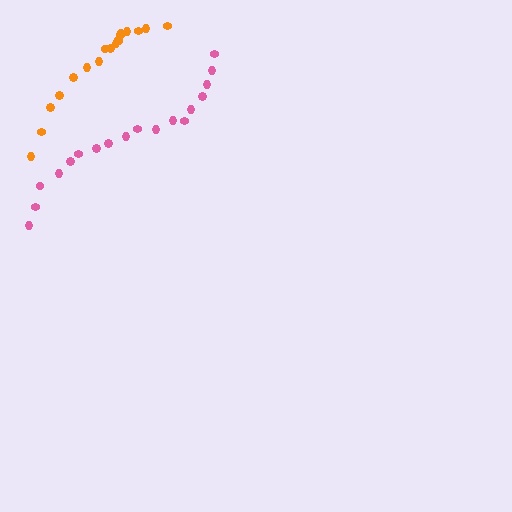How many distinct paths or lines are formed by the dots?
There are 2 distinct paths.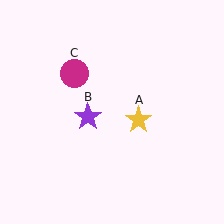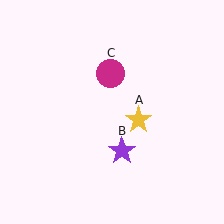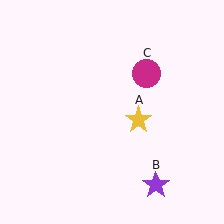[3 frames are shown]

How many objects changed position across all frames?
2 objects changed position: purple star (object B), magenta circle (object C).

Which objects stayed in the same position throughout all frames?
Yellow star (object A) remained stationary.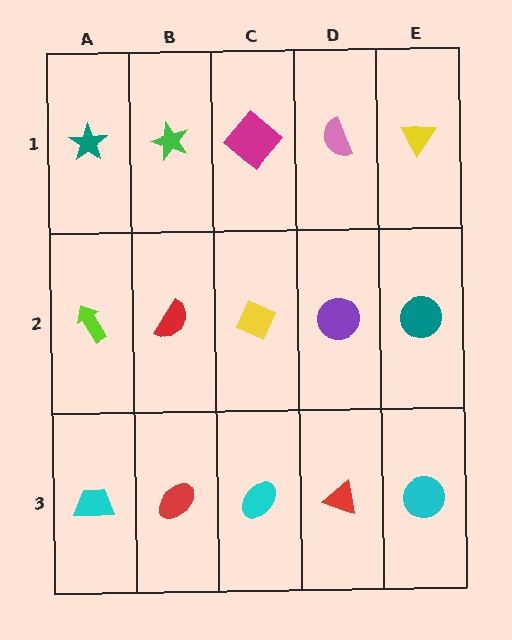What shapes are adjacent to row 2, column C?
A magenta diamond (row 1, column C), a cyan ellipse (row 3, column C), a red semicircle (row 2, column B), a purple circle (row 2, column D).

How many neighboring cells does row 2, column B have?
4.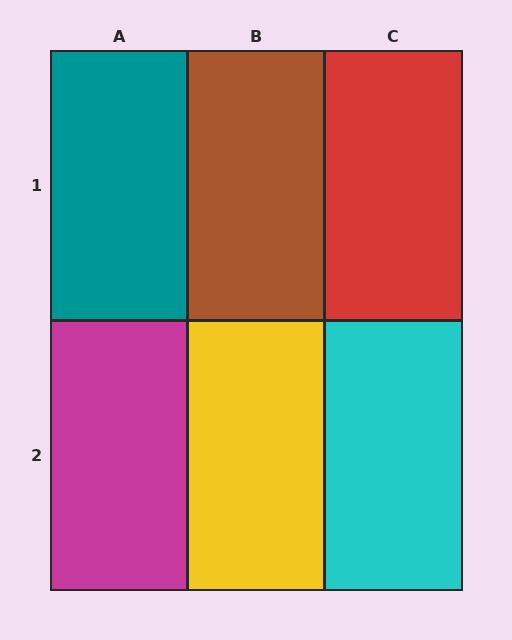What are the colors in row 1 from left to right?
Teal, brown, red.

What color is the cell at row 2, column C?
Cyan.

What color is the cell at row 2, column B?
Yellow.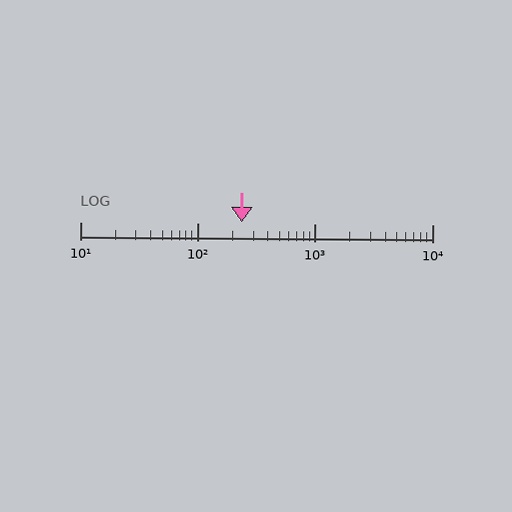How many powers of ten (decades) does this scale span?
The scale spans 3 decades, from 10 to 10000.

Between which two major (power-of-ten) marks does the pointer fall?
The pointer is between 100 and 1000.